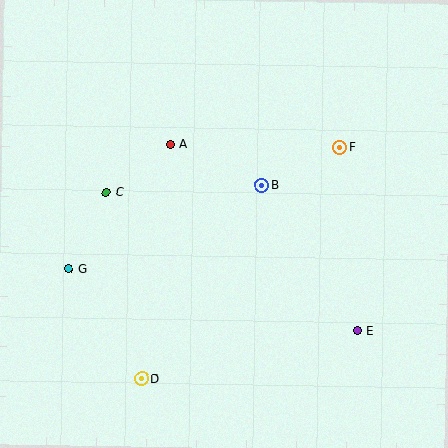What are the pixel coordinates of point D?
Point D is at (142, 379).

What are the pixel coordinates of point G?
Point G is at (69, 269).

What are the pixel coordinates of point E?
Point E is at (358, 331).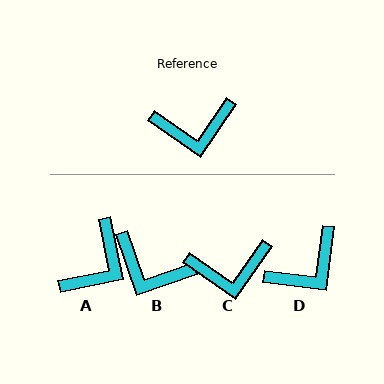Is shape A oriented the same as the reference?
No, it is off by about 45 degrees.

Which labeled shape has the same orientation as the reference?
C.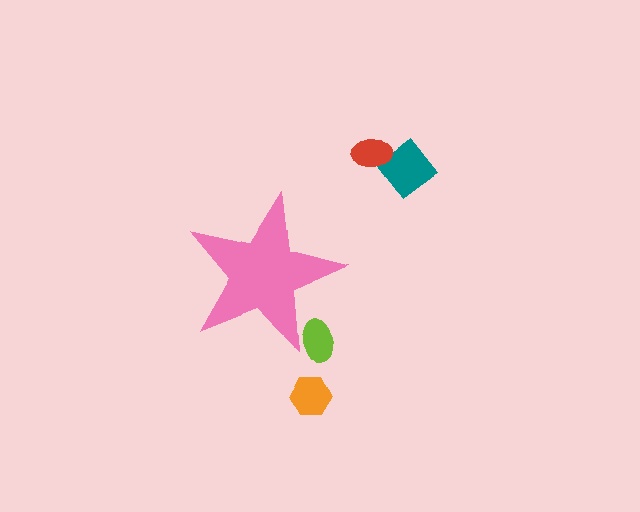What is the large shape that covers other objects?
A pink star.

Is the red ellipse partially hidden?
No, the red ellipse is fully visible.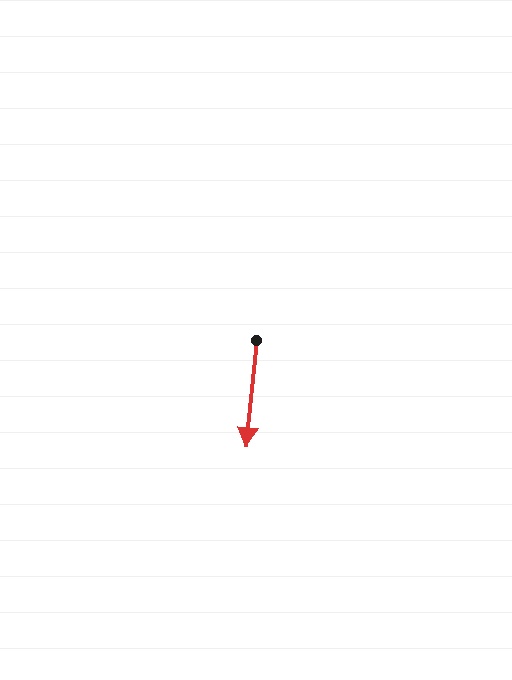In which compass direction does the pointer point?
South.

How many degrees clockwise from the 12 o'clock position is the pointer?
Approximately 185 degrees.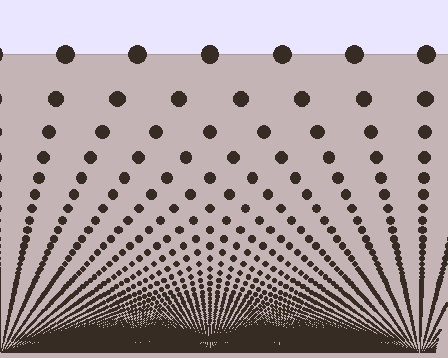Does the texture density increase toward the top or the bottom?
Density increases toward the bottom.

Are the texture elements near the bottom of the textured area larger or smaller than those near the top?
Smaller. The gradient is inverted — elements near the bottom are smaller and denser.